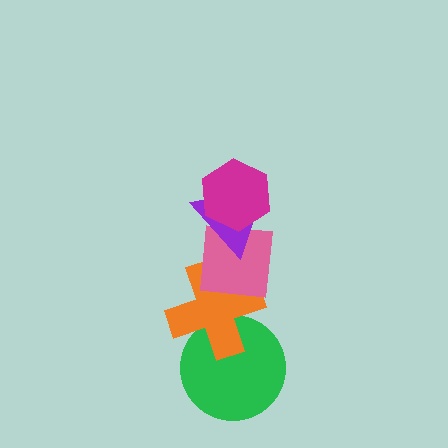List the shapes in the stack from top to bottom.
From top to bottom: the magenta hexagon, the purple triangle, the pink square, the orange cross, the green circle.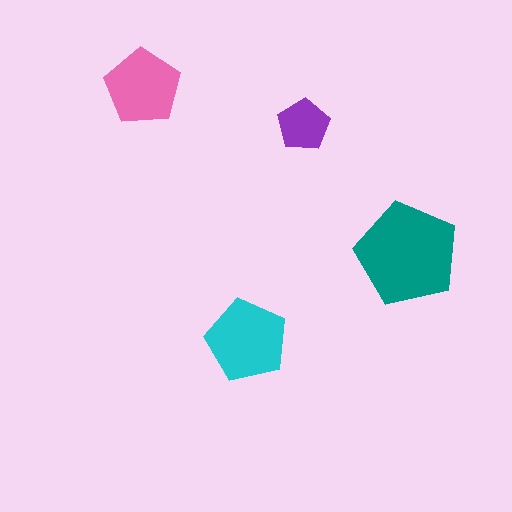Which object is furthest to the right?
The teal pentagon is rightmost.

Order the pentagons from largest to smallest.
the teal one, the cyan one, the pink one, the purple one.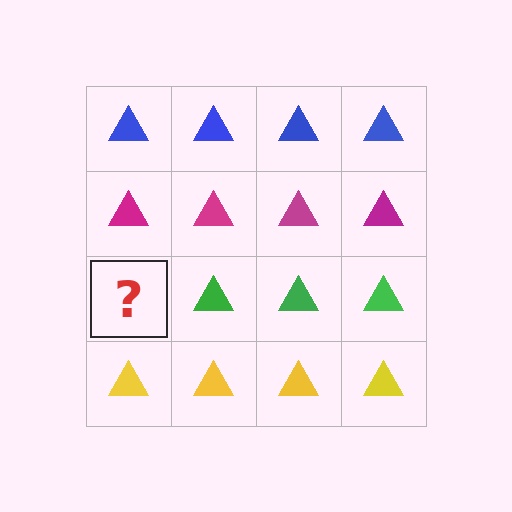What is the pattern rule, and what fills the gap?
The rule is that each row has a consistent color. The gap should be filled with a green triangle.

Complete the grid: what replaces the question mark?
The question mark should be replaced with a green triangle.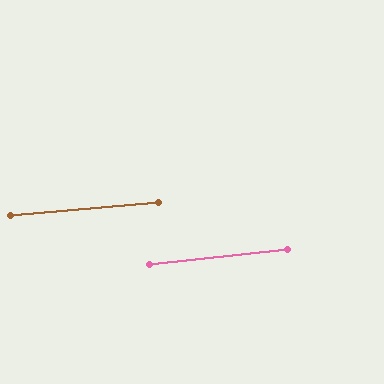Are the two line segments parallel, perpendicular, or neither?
Parallel — their directions differ by only 1.2°.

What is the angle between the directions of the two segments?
Approximately 1 degree.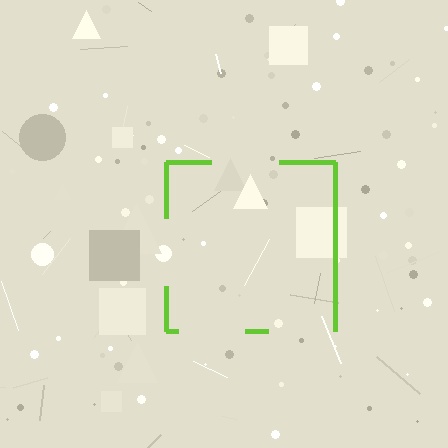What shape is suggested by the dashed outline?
The dashed outline suggests a square.